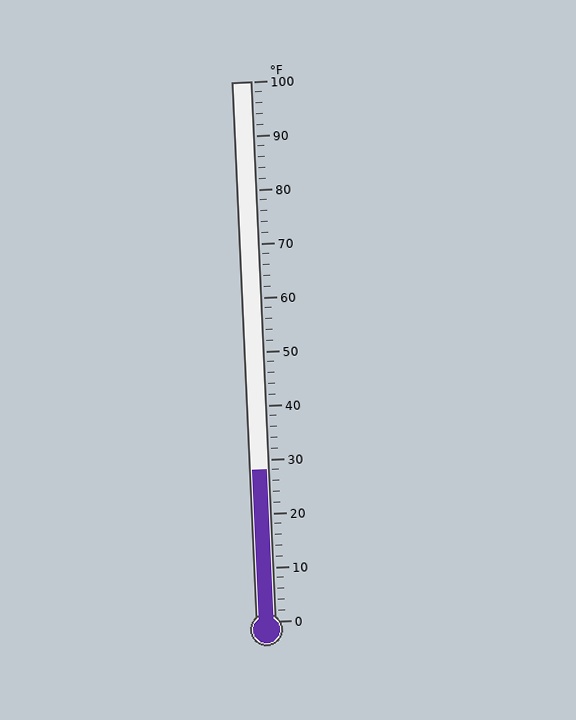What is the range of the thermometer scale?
The thermometer scale ranges from 0°F to 100°F.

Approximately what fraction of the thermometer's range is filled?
The thermometer is filled to approximately 30% of its range.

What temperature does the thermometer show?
The thermometer shows approximately 28°F.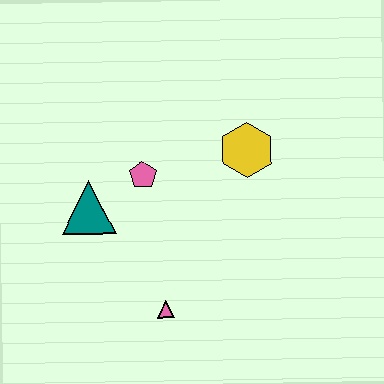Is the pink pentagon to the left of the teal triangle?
No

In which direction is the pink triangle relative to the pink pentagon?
The pink triangle is below the pink pentagon.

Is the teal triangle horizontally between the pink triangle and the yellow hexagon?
No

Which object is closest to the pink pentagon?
The teal triangle is closest to the pink pentagon.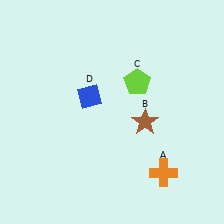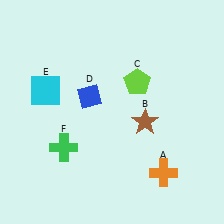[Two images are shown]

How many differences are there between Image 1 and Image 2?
There are 2 differences between the two images.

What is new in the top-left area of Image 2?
A cyan square (E) was added in the top-left area of Image 2.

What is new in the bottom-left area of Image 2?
A green cross (F) was added in the bottom-left area of Image 2.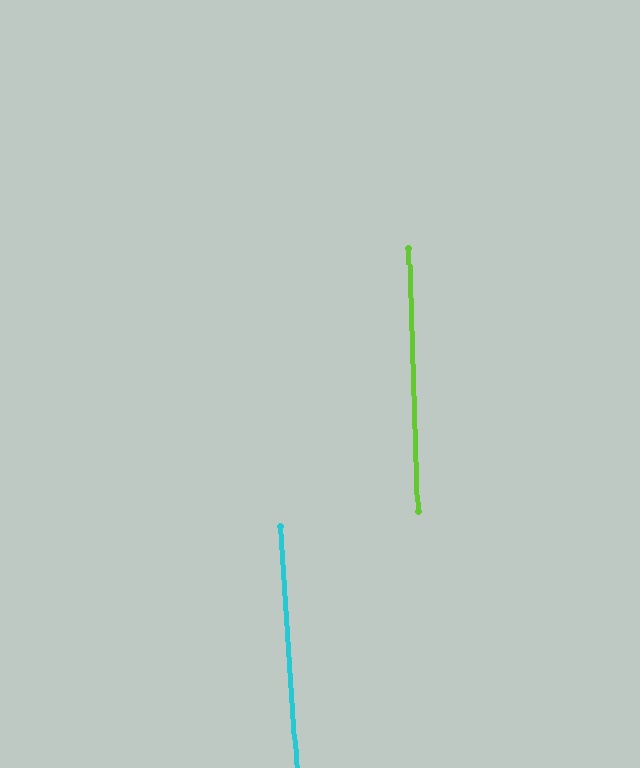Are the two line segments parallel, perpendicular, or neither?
Parallel — their directions differ by only 1.9°.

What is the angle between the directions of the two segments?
Approximately 2 degrees.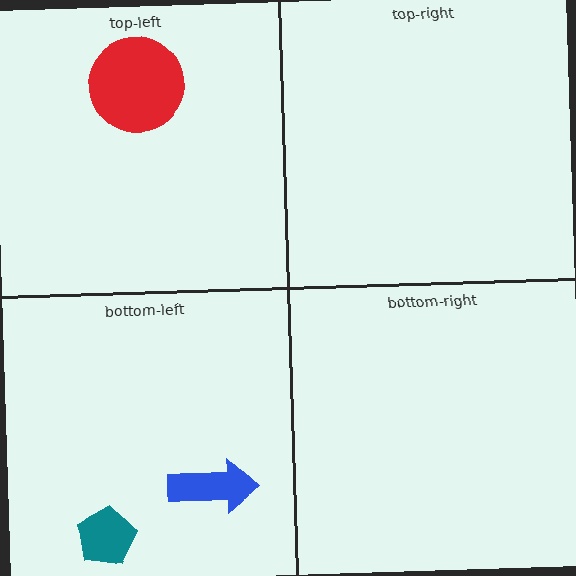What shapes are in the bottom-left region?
The teal pentagon, the blue arrow.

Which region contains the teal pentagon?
The bottom-left region.